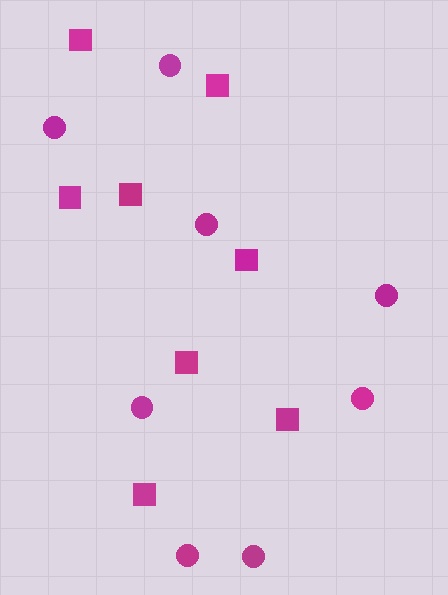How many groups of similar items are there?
There are 2 groups: one group of squares (8) and one group of circles (8).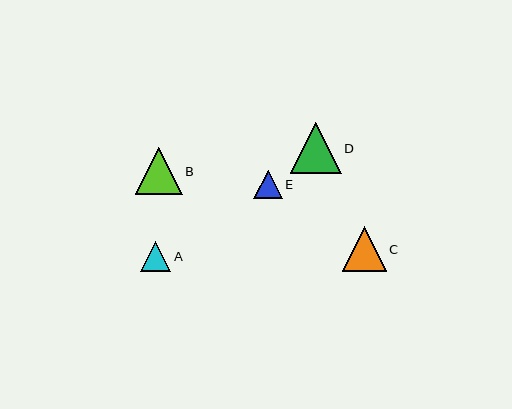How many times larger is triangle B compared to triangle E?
Triangle B is approximately 1.6 times the size of triangle E.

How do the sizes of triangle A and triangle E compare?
Triangle A and triangle E are approximately the same size.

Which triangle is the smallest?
Triangle E is the smallest with a size of approximately 28 pixels.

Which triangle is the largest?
Triangle D is the largest with a size of approximately 51 pixels.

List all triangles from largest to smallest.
From largest to smallest: D, B, C, A, E.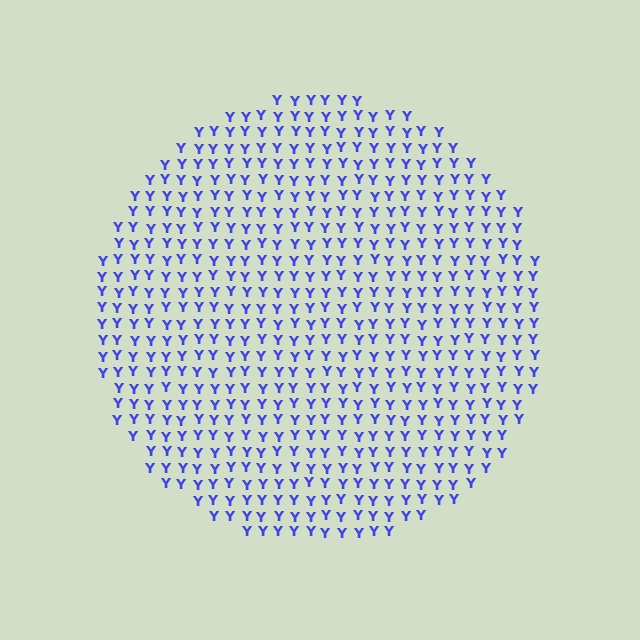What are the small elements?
The small elements are letter Y's.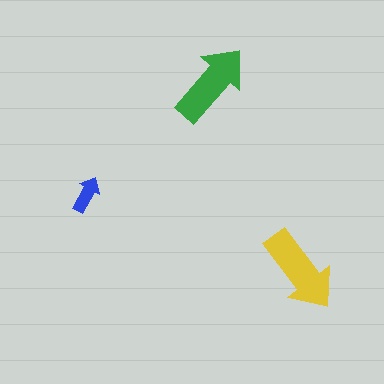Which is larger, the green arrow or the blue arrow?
The green one.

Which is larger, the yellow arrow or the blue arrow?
The yellow one.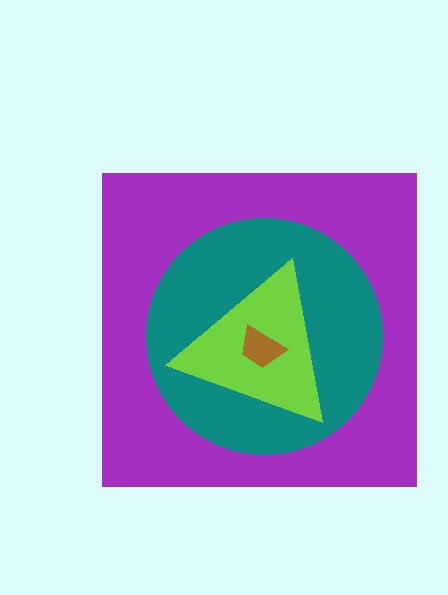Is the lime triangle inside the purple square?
Yes.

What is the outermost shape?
The purple square.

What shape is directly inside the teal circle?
The lime triangle.